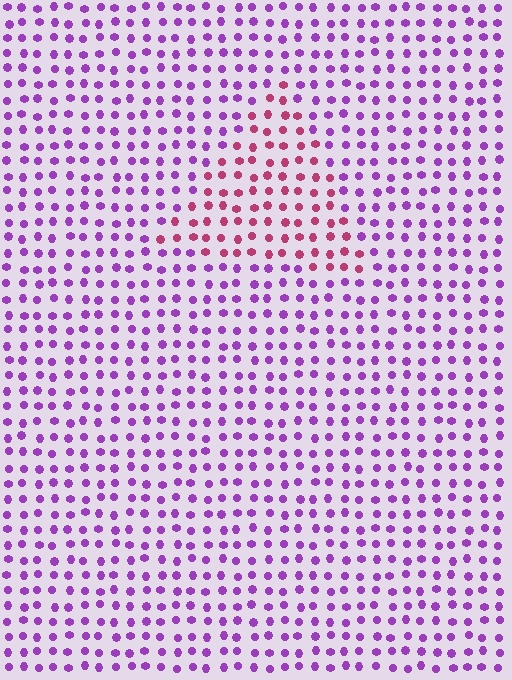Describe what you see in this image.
The image is filled with small purple elements in a uniform arrangement. A triangle-shaped region is visible where the elements are tinted to a slightly different hue, forming a subtle color boundary.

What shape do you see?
I see a triangle.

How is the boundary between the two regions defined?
The boundary is defined purely by a slight shift in hue (about 48 degrees). Spacing, size, and orientation are identical on both sides.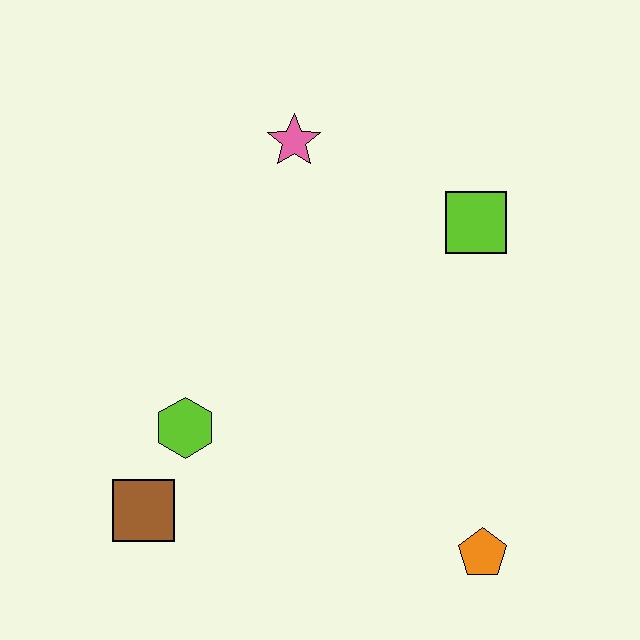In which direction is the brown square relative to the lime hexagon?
The brown square is below the lime hexagon.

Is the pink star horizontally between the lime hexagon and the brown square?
No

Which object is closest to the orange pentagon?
The lime hexagon is closest to the orange pentagon.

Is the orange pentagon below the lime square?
Yes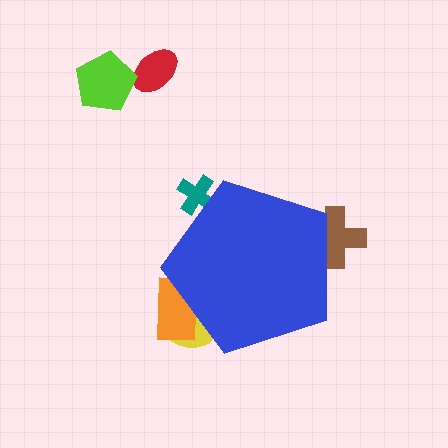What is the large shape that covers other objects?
A blue pentagon.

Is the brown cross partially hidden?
Yes, the brown cross is partially hidden behind the blue pentagon.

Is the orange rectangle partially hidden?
Yes, the orange rectangle is partially hidden behind the blue pentagon.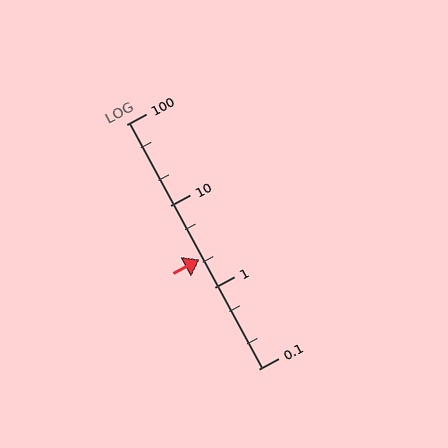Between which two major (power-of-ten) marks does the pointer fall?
The pointer is between 1 and 10.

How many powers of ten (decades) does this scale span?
The scale spans 3 decades, from 0.1 to 100.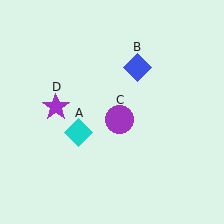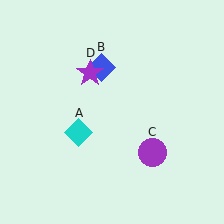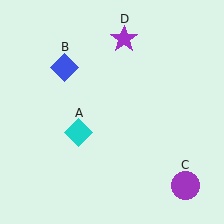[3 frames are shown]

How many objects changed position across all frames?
3 objects changed position: blue diamond (object B), purple circle (object C), purple star (object D).